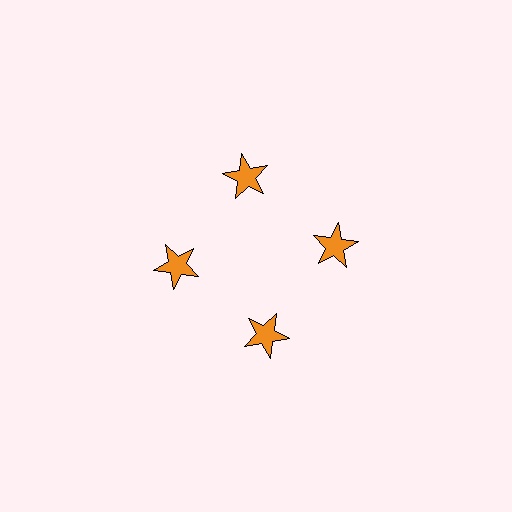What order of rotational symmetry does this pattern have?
This pattern has 4-fold rotational symmetry.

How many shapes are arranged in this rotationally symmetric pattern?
There are 4 shapes, arranged in 4 groups of 1.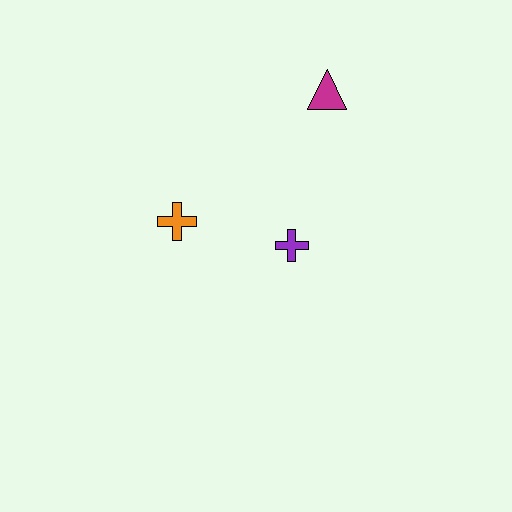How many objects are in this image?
There are 3 objects.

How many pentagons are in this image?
There are no pentagons.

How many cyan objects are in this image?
There are no cyan objects.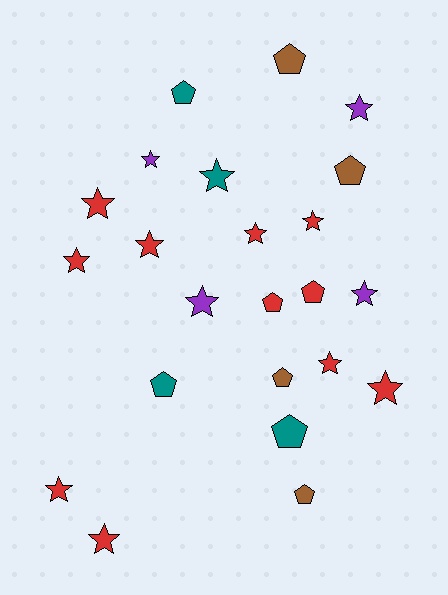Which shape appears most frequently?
Star, with 14 objects.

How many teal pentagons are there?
There are 3 teal pentagons.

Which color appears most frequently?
Red, with 11 objects.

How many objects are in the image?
There are 23 objects.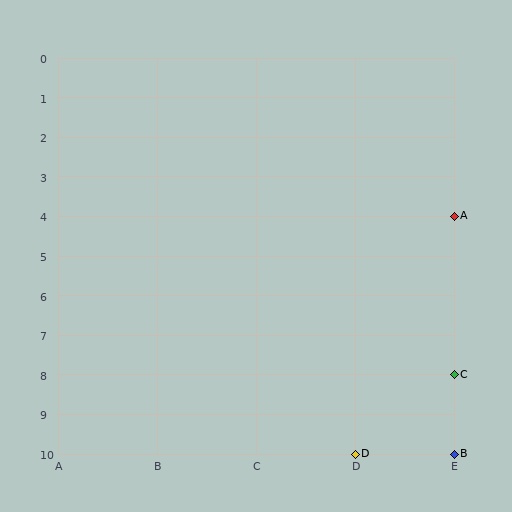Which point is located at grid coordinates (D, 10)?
Point D is at (D, 10).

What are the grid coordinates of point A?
Point A is at grid coordinates (E, 4).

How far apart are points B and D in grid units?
Points B and D are 1 column apart.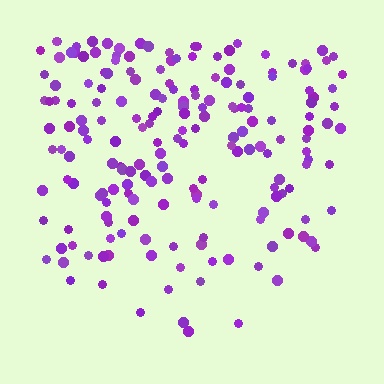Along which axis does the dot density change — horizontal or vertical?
Vertical.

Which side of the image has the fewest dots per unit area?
The bottom.